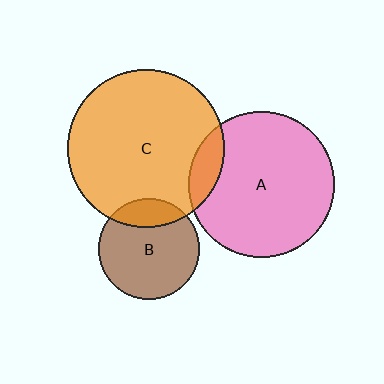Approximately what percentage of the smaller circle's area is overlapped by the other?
Approximately 20%.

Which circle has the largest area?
Circle C (orange).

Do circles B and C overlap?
Yes.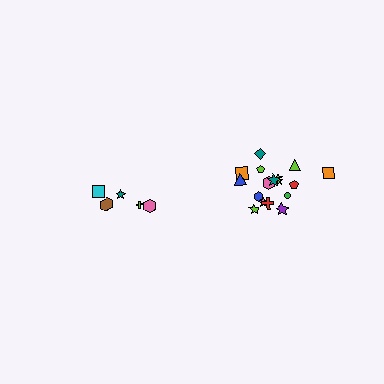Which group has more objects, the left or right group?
The right group.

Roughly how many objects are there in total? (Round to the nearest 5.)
Roughly 25 objects in total.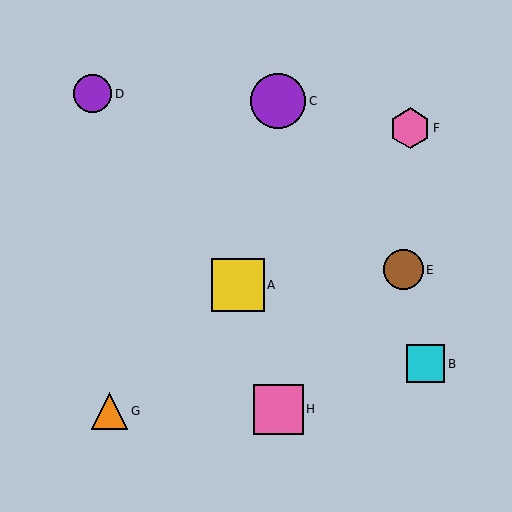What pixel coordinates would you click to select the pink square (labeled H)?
Click at (278, 409) to select the pink square H.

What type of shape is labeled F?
Shape F is a pink hexagon.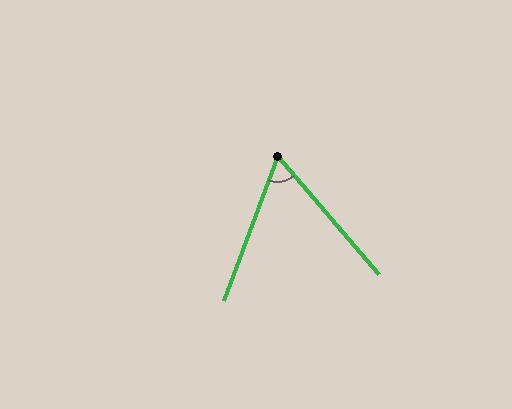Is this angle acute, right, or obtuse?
It is acute.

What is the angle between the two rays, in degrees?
Approximately 61 degrees.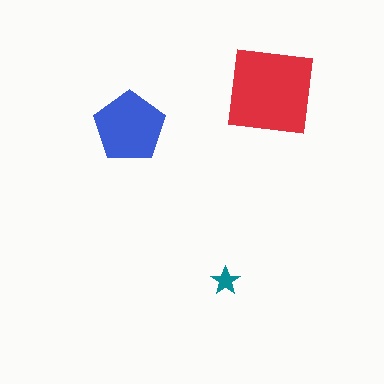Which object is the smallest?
The teal star.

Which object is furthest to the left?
The blue pentagon is leftmost.